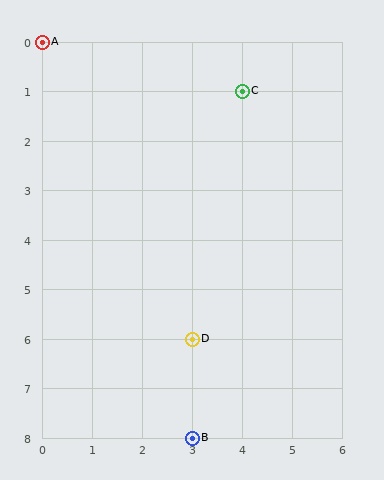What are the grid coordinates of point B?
Point B is at grid coordinates (3, 8).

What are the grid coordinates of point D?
Point D is at grid coordinates (3, 6).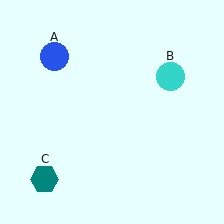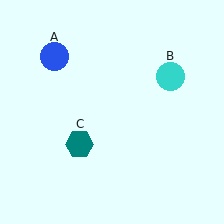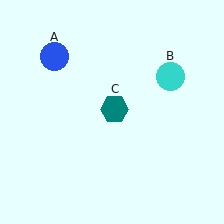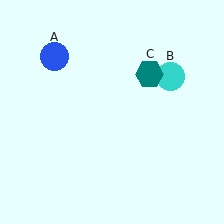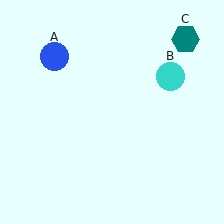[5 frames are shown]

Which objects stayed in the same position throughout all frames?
Blue circle (object A) and cyan circle (object B) remained stationary.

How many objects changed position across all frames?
1 object changed position: teal hexagon (object C).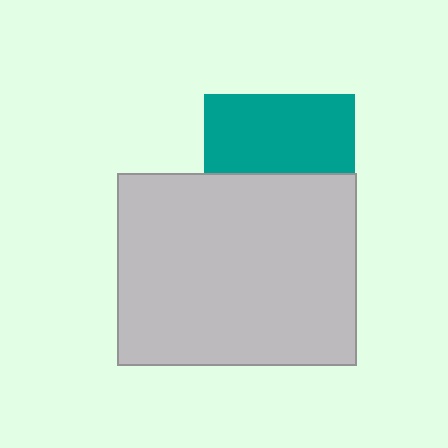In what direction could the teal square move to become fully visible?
The teal square could move up. That would shift it out from behind the light gray rectangle entirely.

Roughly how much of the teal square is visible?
About half of it is visible (roughly 53%).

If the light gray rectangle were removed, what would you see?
You would see the complete teal square.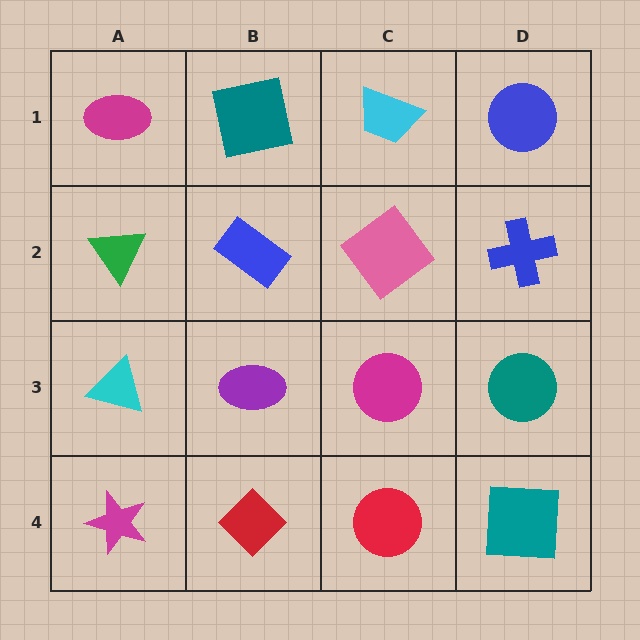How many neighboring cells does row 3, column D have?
3.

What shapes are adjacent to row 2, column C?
A cyan trapezoid (row 1, column C), a magenta circle (row 3, column C), a blue rectangle (row 2, column B), a blue cross (row 2, column D).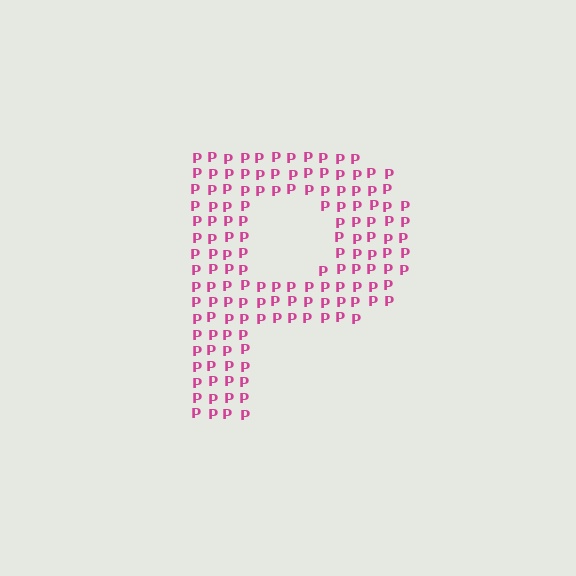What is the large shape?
The large shape is the letter P.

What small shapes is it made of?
It is made of small letter P's.